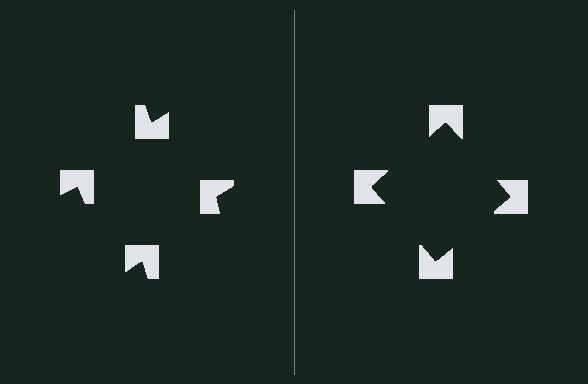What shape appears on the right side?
An illusory square.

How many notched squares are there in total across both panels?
8 — 4 on each side.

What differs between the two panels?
The notched squares are positioned identically on both sides; only the wedge orientations differ. On the right they align to a square; on the left they are misaligned.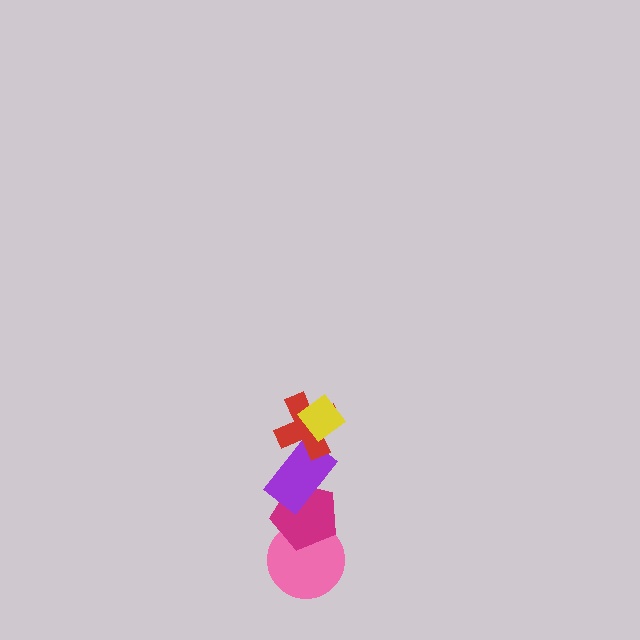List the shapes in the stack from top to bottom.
From top to bottom: the yellow diamond, the red cross, the purple rectangle, the magenta pentagon, the pink circle.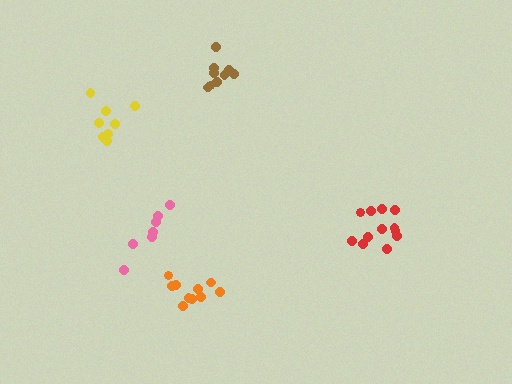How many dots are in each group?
Group 1: 7 dots, Group 2: 10 dots, Group 3: 9 dots, Group 4: 12 dots, Group 5: 8 dots (46 total).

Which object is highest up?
The brown cluster is topmost.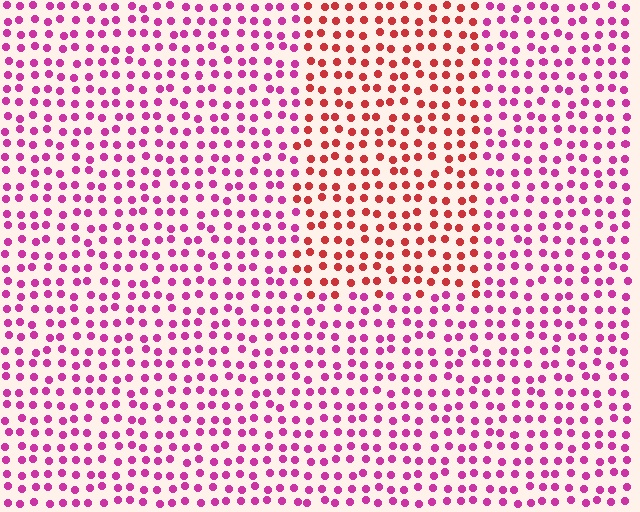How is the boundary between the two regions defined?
The boundary is defined purely by a slight shift in hue (about 43 degrees). Spacing, size, and orientation are identical on both sides.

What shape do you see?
I see a rectangle.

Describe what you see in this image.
The image is filled with small magenta elements in a uniform arrangement. A rectangle-shaped region is visible where the elements are tinted to a slightly different hue, forming a subtle color boundary.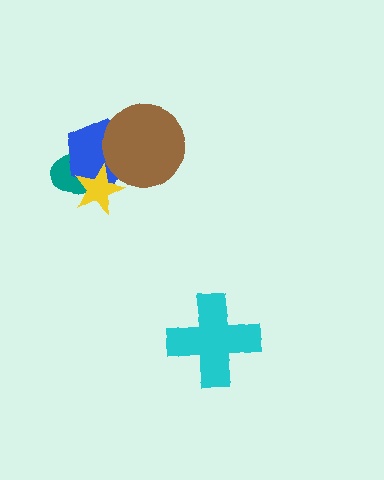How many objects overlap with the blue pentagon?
3 objects overlap with the blue pentagon.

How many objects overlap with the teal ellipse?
2 objects overlap with the teal ellipse.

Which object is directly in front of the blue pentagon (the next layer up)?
The yellow star is directly in front of the blue pentagon.